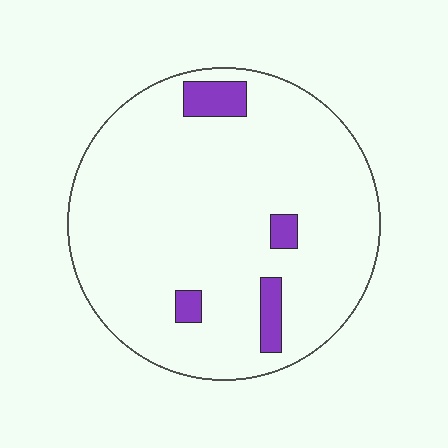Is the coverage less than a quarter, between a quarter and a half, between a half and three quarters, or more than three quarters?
Less than a quarter.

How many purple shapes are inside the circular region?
4.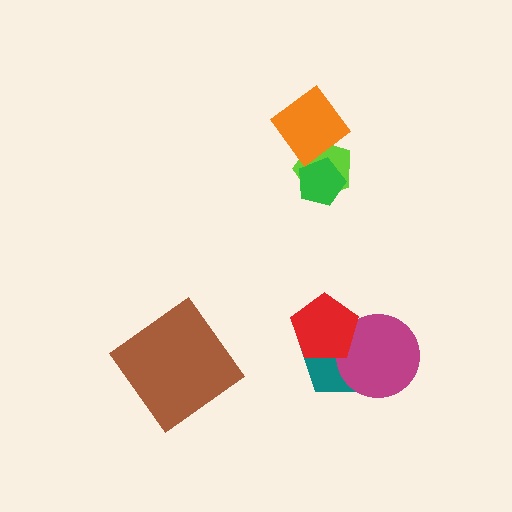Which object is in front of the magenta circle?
The red pentagon is in front of the magenta circle.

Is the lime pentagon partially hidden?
Yes, it is partially covered by another shape.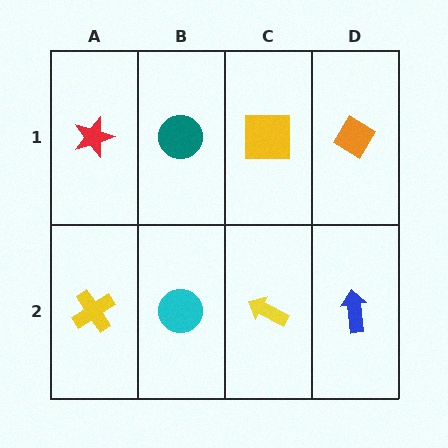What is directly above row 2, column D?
An orange diamond.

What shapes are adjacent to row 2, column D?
An orange diamond (row 1, column D), a yellow arrow (row 2, column C).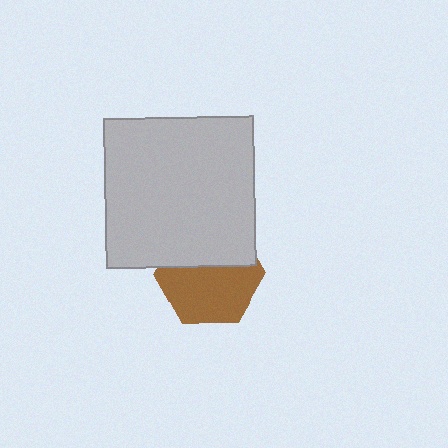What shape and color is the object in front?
The object in front is a light gray square.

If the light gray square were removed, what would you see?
You would see the complete brown hexagon.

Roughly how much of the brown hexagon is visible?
About half of it is visible (roughly 59%).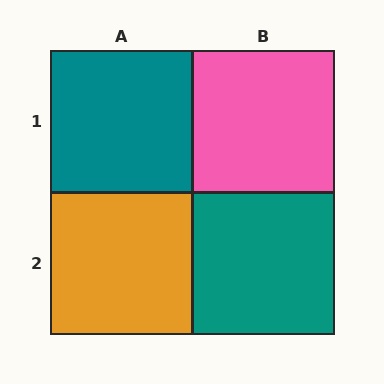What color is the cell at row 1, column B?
Pink.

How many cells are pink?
1 cell is pink.